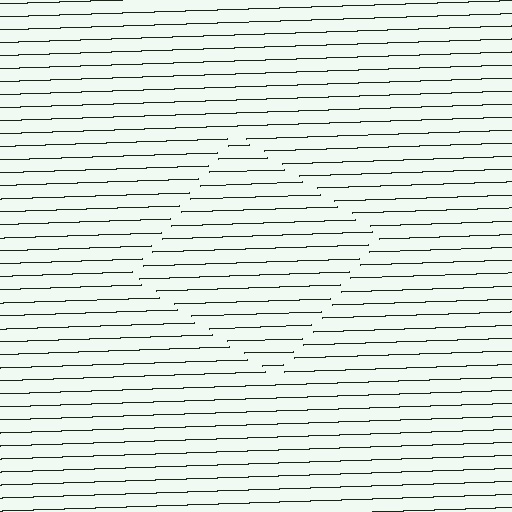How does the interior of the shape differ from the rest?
The interior of the shape contains the same grating, shifted by half a period — the contour is defined by the phase discontinuity where line-ends from the inner and outer gratings abut.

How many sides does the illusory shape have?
4 sides — the line-ends trace a square.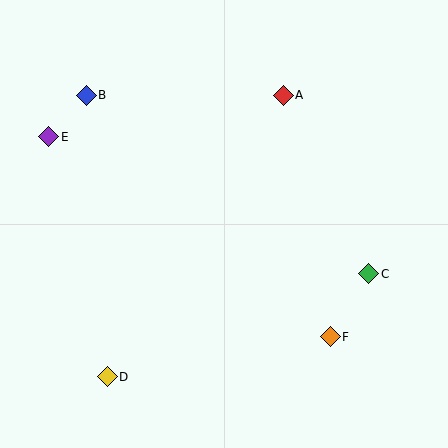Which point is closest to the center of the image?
Point A at (283, 95) is closest to the center.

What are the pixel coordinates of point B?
Point B is at (86, 95).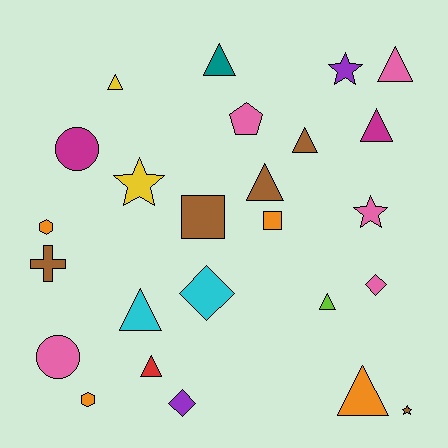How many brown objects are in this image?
There are 5 brown objects.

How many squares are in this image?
There are 2 squares.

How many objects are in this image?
There are 25 objects.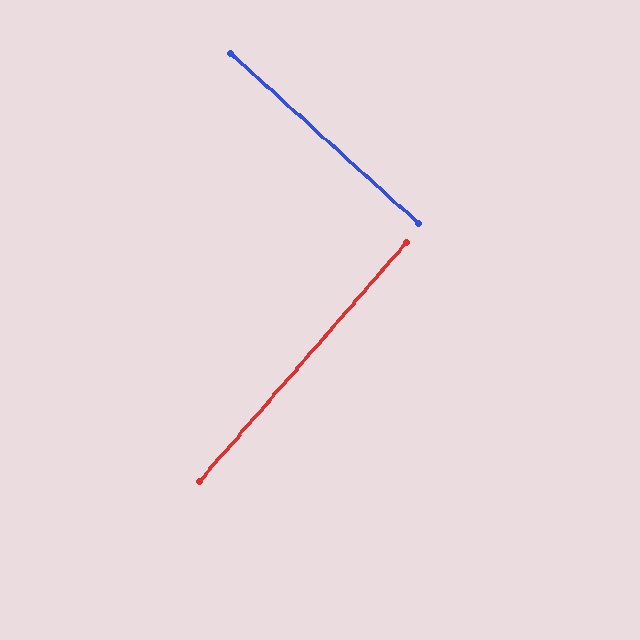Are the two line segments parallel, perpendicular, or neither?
Perpendicular — they meet at approximately 89°.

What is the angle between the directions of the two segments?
Approximately 89 degrees.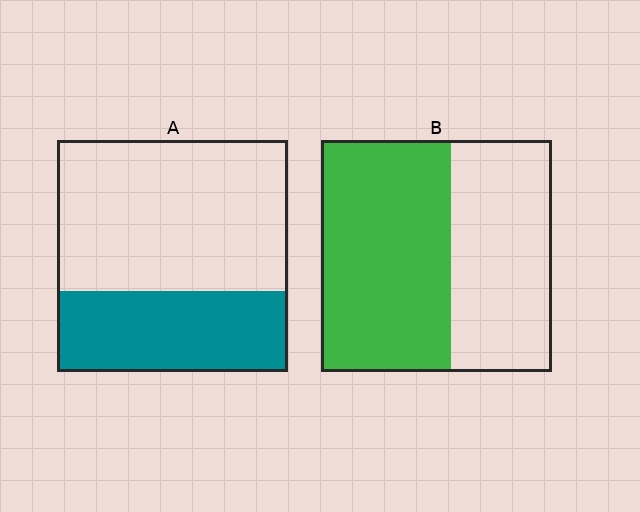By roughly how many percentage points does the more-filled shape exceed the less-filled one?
By roughly 20 percentage points (B over A).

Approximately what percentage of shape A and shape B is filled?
A is approximately 35% and B is approximately 55%.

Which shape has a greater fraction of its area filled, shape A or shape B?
Shape B.